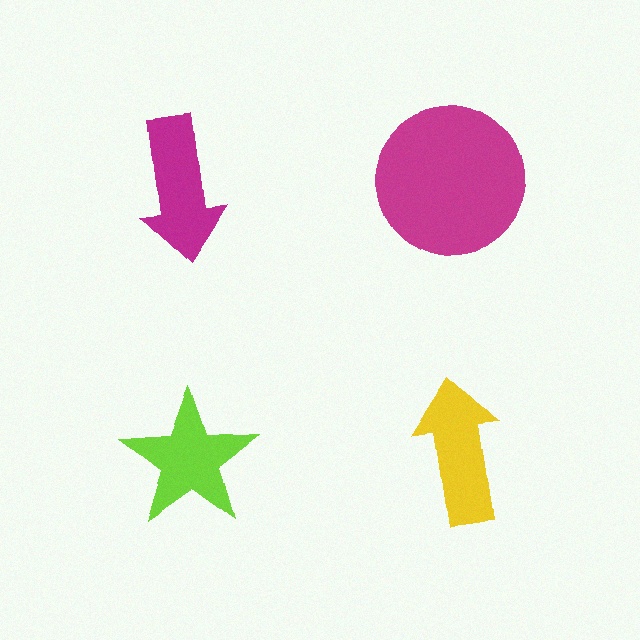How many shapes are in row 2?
2 shapes.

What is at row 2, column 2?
A yellow arrow.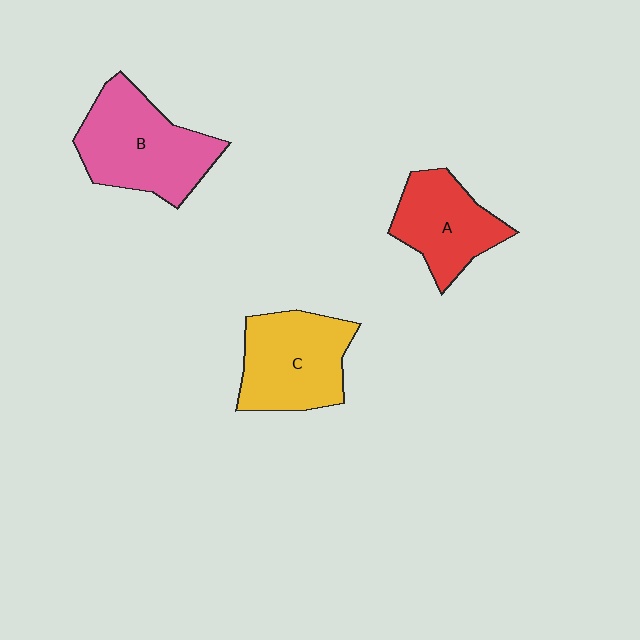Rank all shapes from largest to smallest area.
From largest to smallest: B (pink), C (yellow), A (red).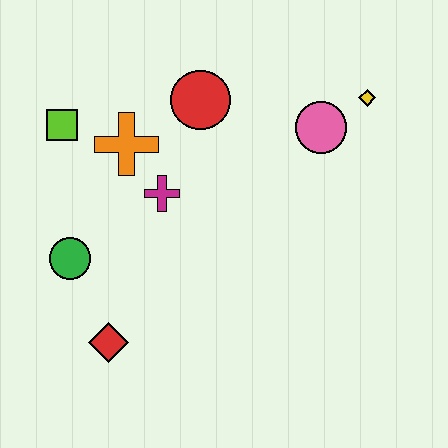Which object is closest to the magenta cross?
The orange cross is closest to the magenta cross.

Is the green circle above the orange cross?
No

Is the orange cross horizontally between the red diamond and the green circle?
No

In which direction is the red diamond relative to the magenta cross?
The red diamond is below the magenta cross.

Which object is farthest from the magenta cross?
The yellow diamond is farthest from the magenta cross.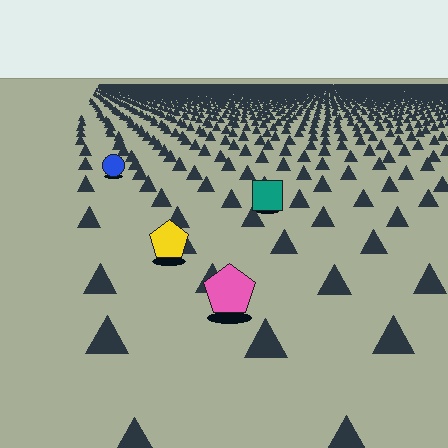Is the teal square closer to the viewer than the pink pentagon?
No. The pink pentagon is closer — you can tell from the texture gradient: the ground texture is coarser near it.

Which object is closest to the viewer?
The pink pentagon is closest. The texture marks near it are larger and more spread out.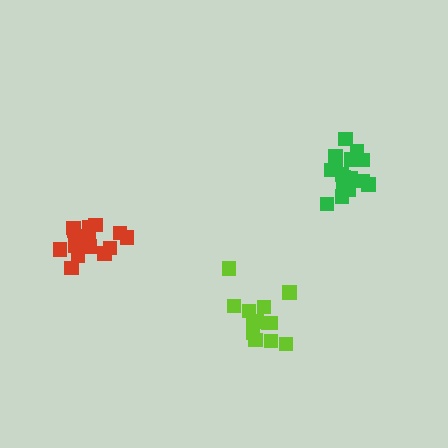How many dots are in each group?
Group 1: 15 dots, Group 2: 13 dots, Group 3: 17 dots (45 total).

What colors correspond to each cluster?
The clusters are colored: red, lime, green.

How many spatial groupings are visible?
There are 3 spatial groupings.